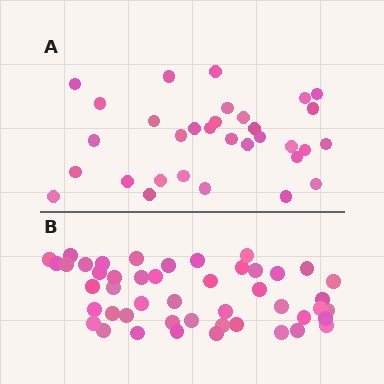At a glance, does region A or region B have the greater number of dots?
Region B (the bottom region) has more dots.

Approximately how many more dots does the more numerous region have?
Region B has approximately 15 more dots than region A.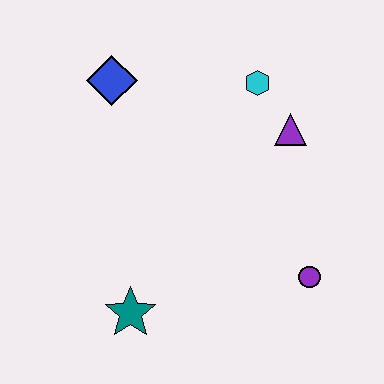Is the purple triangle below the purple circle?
No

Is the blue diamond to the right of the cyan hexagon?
No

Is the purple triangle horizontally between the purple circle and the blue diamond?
Yes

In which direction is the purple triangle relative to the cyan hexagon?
The purple triangle is below the cyan hexagon.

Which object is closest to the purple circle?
The purple triangle is closest to the purple circle.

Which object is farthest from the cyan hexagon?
The teal star is farthest from the cyan hexagon.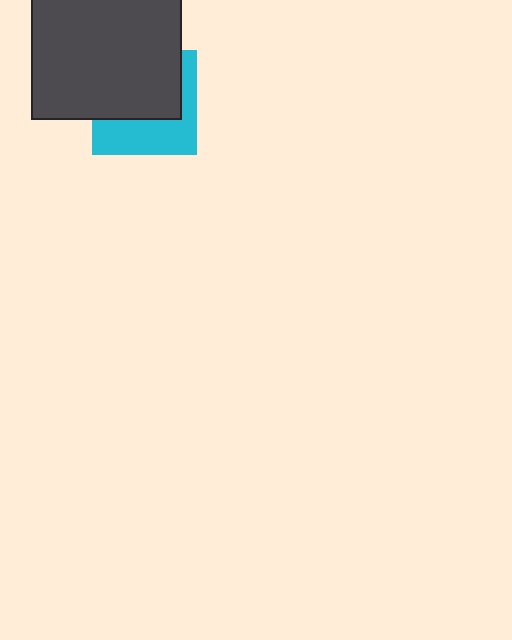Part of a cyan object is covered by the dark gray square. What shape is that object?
It is a square.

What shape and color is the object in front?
The object in front is a dark gray square.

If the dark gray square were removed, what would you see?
You would see the complete cyan square.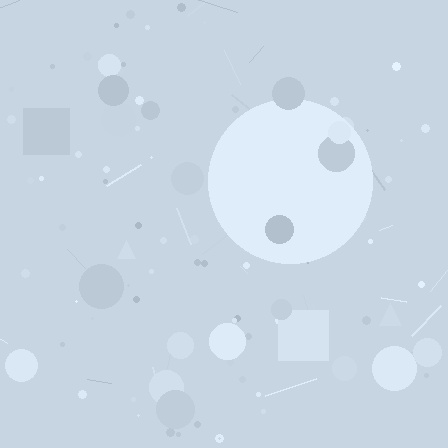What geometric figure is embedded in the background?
A circle is embedded in the background.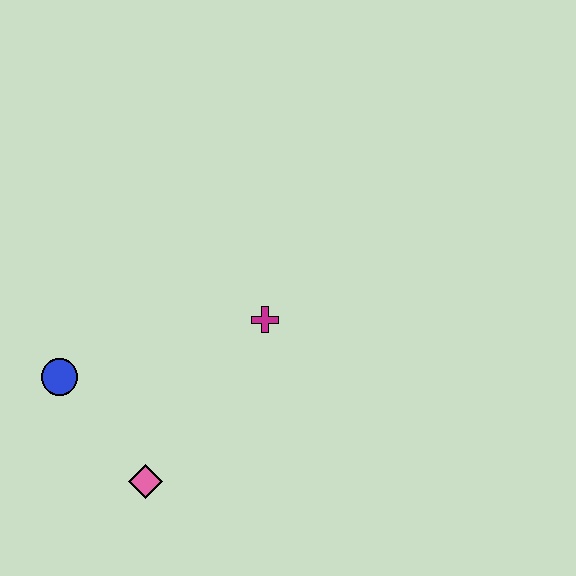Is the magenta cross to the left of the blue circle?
No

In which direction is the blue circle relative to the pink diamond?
The blue circle is above the pink diamond.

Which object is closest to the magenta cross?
The pink diamond is closest to the magenta cross.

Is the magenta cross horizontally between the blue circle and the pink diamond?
No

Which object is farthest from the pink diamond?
The magenta cross is farthest from the pink diamond.